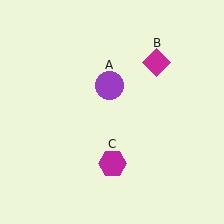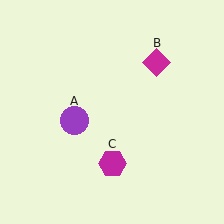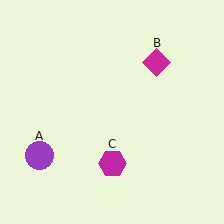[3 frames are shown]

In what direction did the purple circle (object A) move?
The purple circle (object A) moved down and to the left.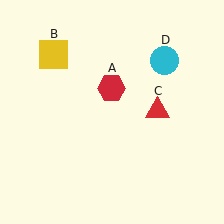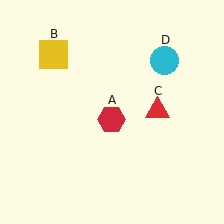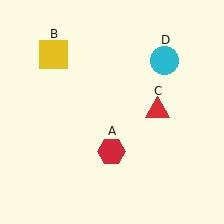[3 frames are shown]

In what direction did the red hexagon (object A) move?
The red hexagon (object A) moved down.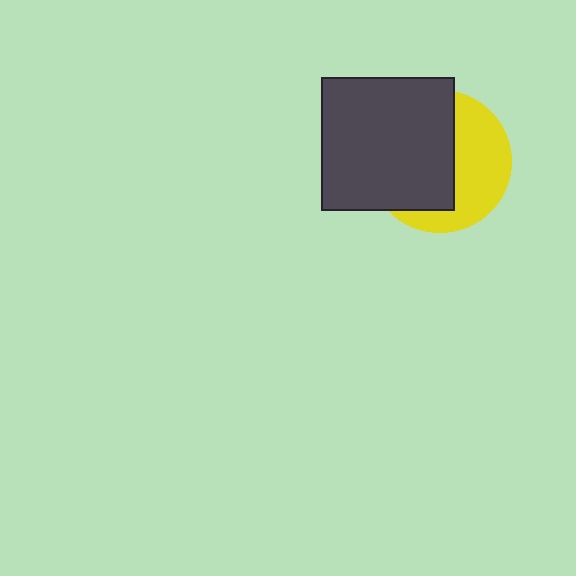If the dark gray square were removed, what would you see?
You would see the complete yellow circle.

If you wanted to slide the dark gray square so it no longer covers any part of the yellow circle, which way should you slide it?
Slide it left — that is the most direct way to separate the two shapes.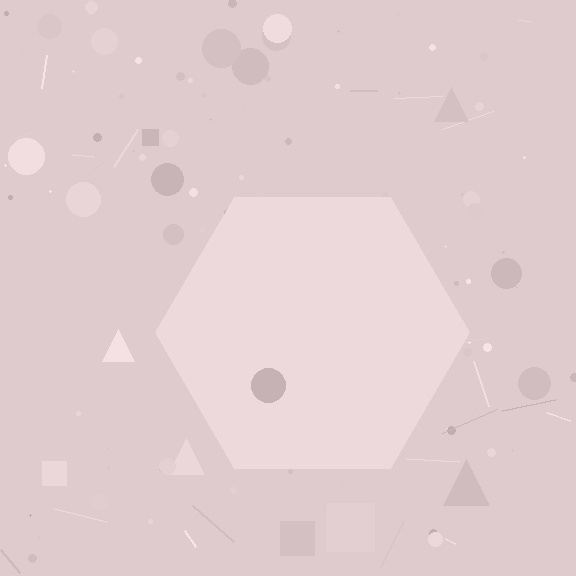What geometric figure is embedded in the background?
A hexagon is embedded in the background.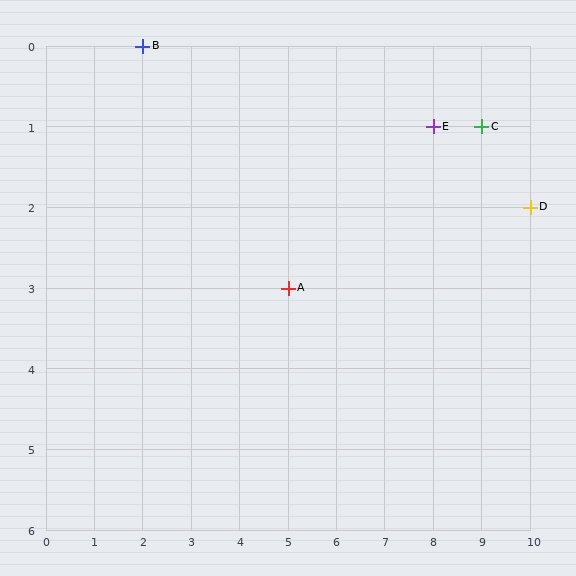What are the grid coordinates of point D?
Point D is at grid coordinates (10, 2).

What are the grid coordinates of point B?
Point B is at grid coordinates (2, 0).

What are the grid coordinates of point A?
Point A is at grid coordinates (5, 3).